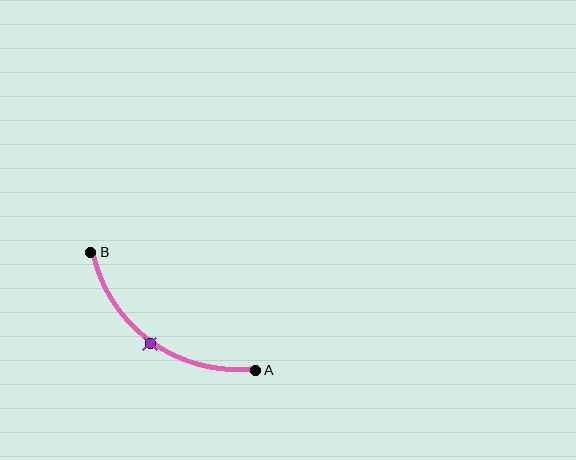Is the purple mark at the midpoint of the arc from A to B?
Yes. The purple mark lies on the arc at equal arc-length from both A and B — it is the arc midpoint.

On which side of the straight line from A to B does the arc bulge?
The arc bulges below and to the left of the straight line connecting A and B.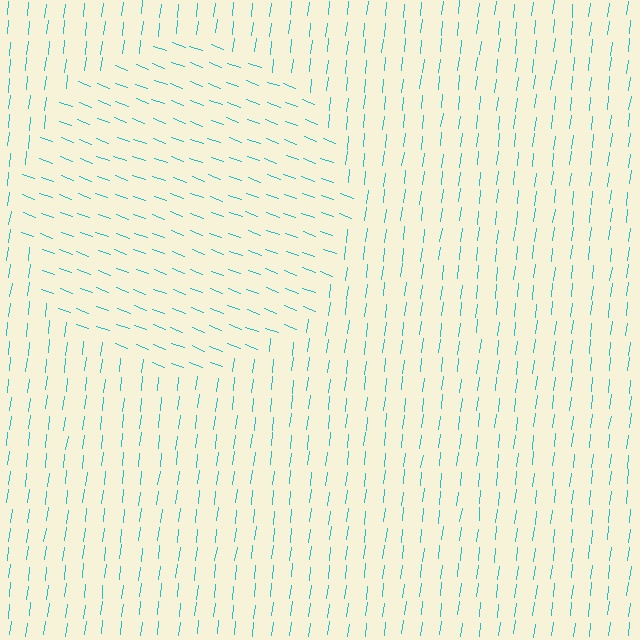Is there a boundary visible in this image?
Yes, there is a texture boundary formed by a change in line orientation.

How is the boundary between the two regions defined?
The boundary is defined purely by a change in line orientation (approximately 77 degrees difference). All lines are the same color and thickness.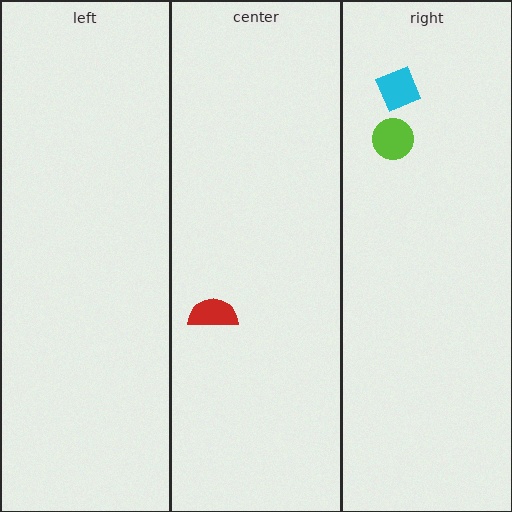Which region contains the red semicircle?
The center region.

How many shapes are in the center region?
1.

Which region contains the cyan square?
The right region.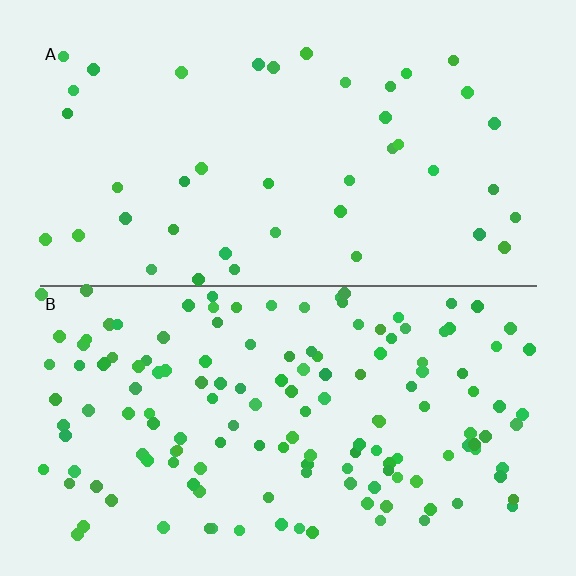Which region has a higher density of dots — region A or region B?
B (the bottom).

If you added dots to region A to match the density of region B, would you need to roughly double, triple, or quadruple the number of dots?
Approximately triple.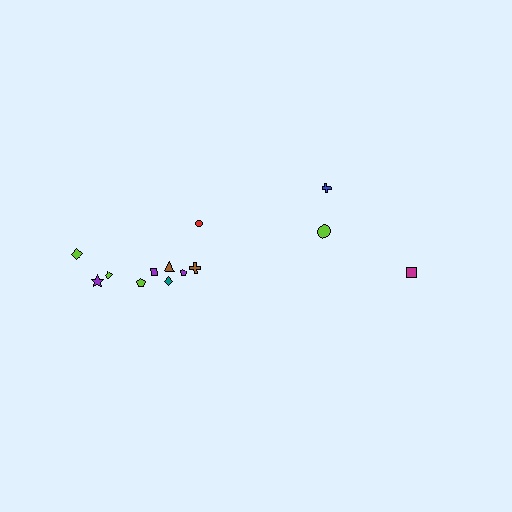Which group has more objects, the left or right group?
The left group.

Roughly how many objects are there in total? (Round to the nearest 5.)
Roughly 15 objects in total.